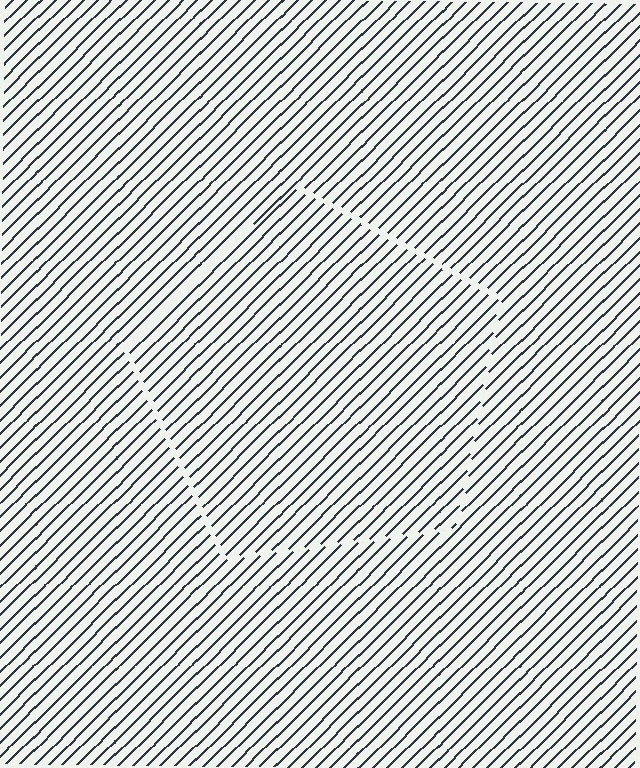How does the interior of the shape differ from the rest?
The interior of the shape contains the same grating, shifted by half a period — the contour is defined by the phase discontinuity where line-ends from the inner and outer gratings abut.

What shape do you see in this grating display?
An illusory pentagon. The interior of the shape contains the same grating, shifted by half a period — the contour is defined by the phase discontinuity where line-ends from the inner and outer gratings abut.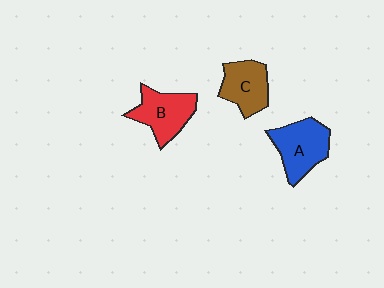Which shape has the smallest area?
Shape C (brown).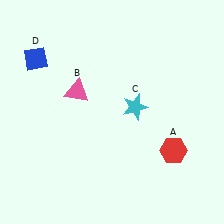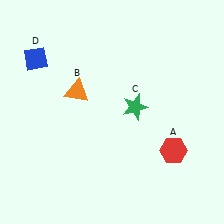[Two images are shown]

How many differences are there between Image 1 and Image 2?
There are 2 differences between the two images.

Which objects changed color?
B changed from pink to orange. C changed from cyan to green.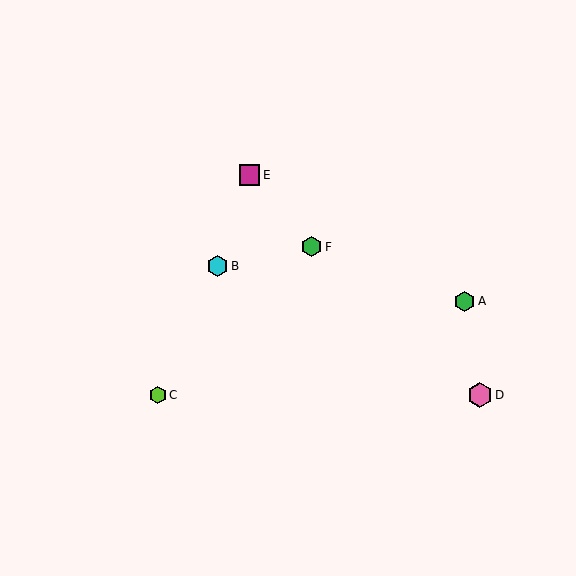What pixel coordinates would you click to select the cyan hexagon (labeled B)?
Click at (217, 266) to select the cyan hexagon B.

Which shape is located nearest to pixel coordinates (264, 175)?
The magenta square (labeled E) at (250, 175) is nearest to that location.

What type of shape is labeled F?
Shape F is a green hexagon.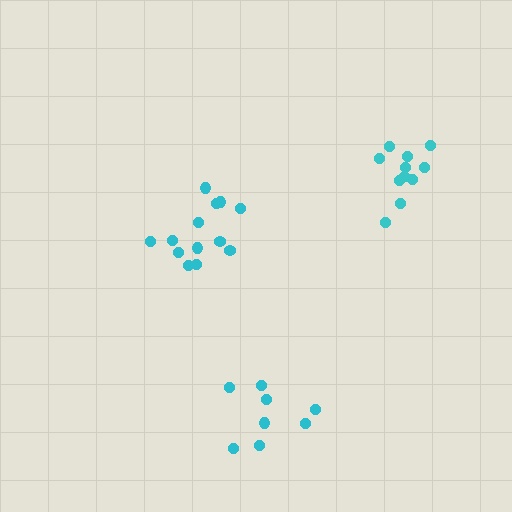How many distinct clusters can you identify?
There are 3 distinct clusters.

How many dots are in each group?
Group 1: 13 dots, Group 2: 8 dots, Group 3: 11 dots (32 total).